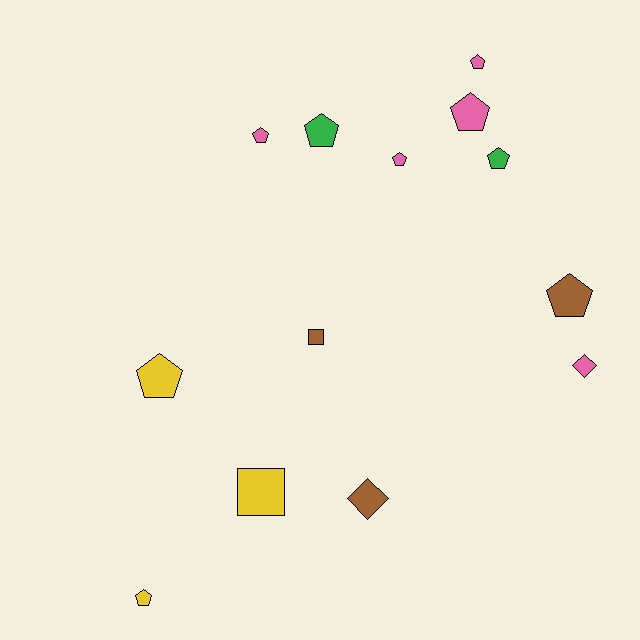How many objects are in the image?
There are 13 objects.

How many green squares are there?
There are no green squares.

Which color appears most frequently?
Pink, with 5 objects.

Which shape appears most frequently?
Pentagon, with 9 objects.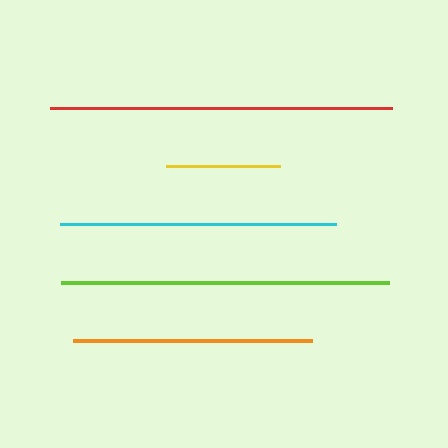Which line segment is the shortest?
The yellow line is the shortest at approximately 113 pixels.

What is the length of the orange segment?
The orange segment is approximately 239 pixels long.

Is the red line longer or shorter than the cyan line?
The red line is longer than the cyan line.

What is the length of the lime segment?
The lime segment is approximately 328 pixels long.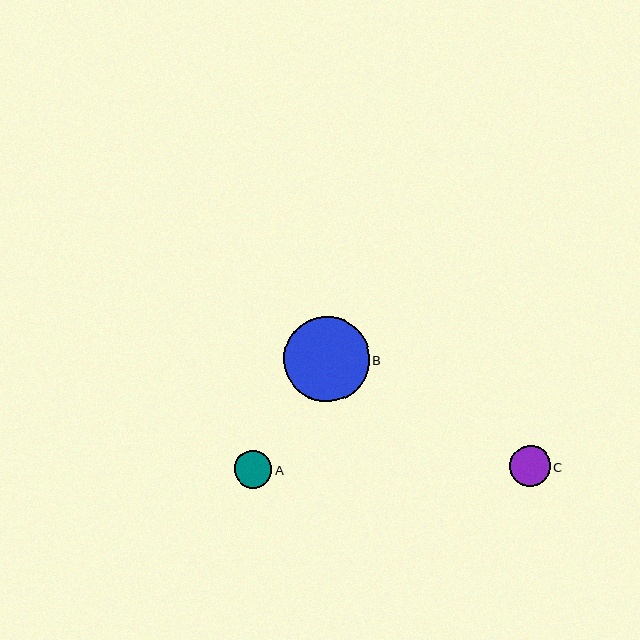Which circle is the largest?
Circle B is the largest with a size of approximately 86 pixels.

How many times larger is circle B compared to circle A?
Circle B is approximately 2.3 times the size of circle A.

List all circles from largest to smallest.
From largest to smallest: B, C, A.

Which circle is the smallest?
Circle A is the smallest with a size of approximately 38 pixels.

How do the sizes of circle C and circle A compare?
Circle C and circle A are approximately the same size.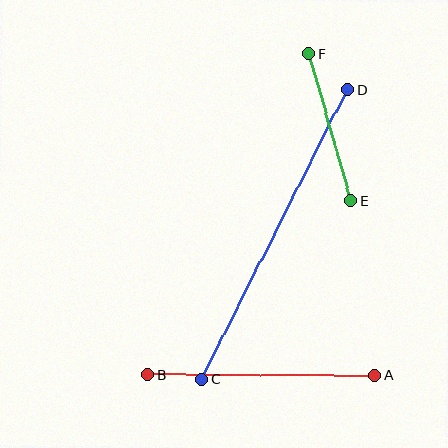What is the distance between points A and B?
The distance is approximately 227 pixels.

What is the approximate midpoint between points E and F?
The midpoint is at approximately (330, 127) pixels.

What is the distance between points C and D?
The distance is approximately 324 pixels.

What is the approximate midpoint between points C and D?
The midpoint is at approximately (275, 234) pixels.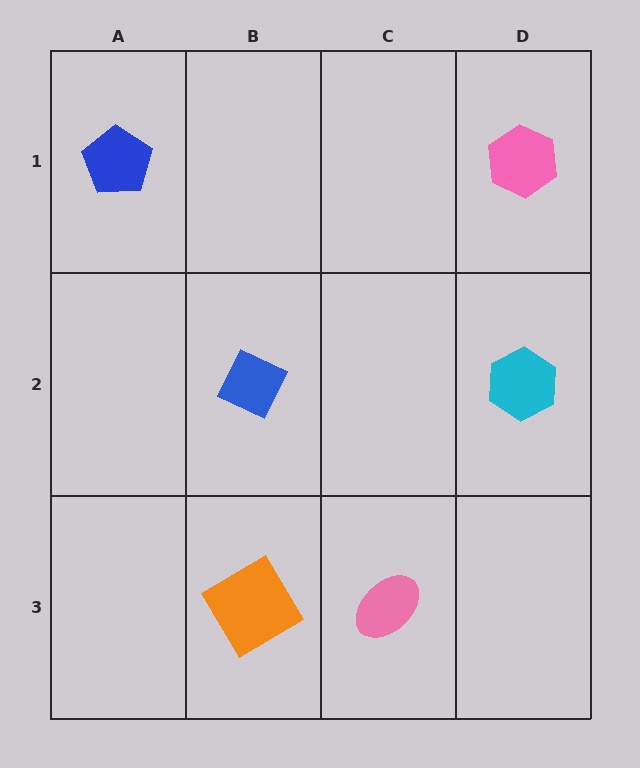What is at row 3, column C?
A pink ellipse.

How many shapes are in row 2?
2 shapes.